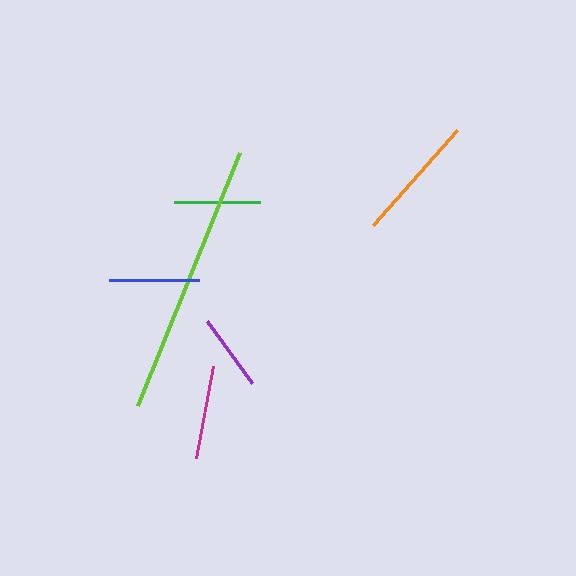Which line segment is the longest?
The lime line is the longest at approximately 273 pixels.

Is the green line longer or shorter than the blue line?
The blue line is longer than the green line.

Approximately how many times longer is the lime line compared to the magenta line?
The lime line is approximately 2.9 times the length of the magenta line.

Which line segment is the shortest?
The purple line is the shortest at approximately 77 pixels.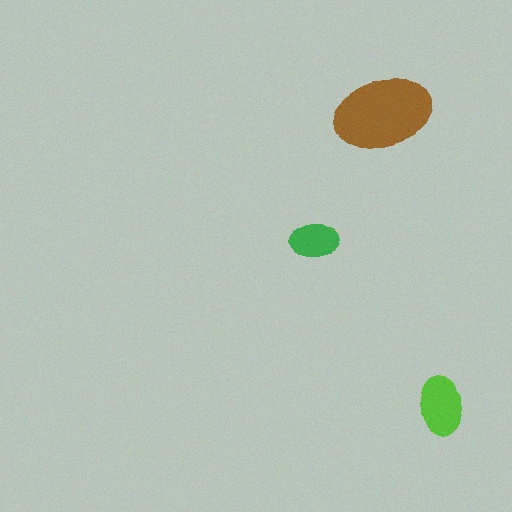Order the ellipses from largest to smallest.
the brown one, the lime one, the green one.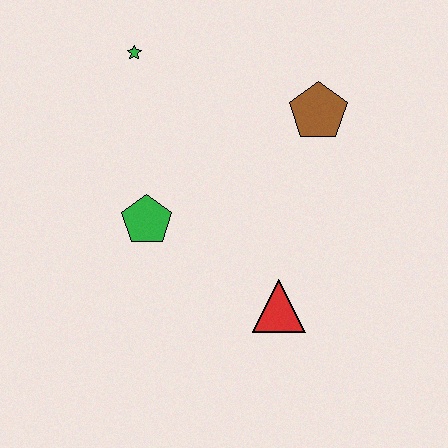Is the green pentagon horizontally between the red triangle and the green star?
Yes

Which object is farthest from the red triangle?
The green star is farthest from the red triangle.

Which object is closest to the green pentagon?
The red triangle is closest to the green pentagon.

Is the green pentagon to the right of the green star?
Yes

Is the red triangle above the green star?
No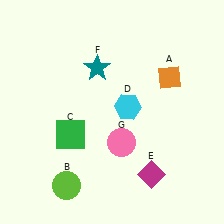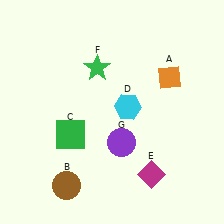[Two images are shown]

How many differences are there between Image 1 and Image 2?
There are 3 differences between the two images.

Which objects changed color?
B changed from lime to brown. F changed from teal to green. G changed from pink to purple.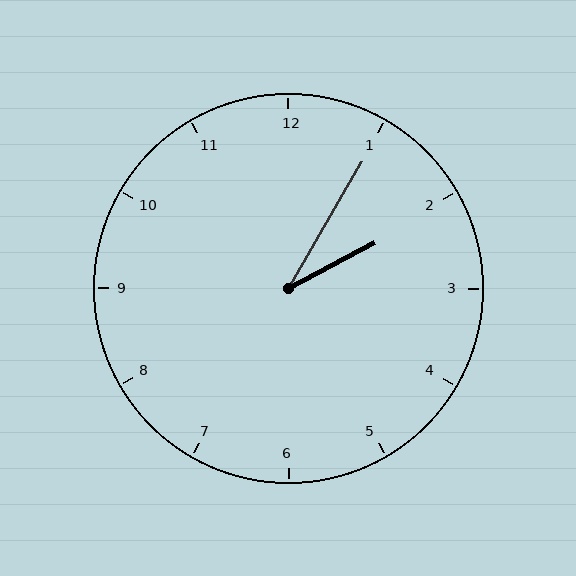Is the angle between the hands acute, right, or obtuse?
It is acute.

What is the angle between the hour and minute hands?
Approximately 32 degrees.